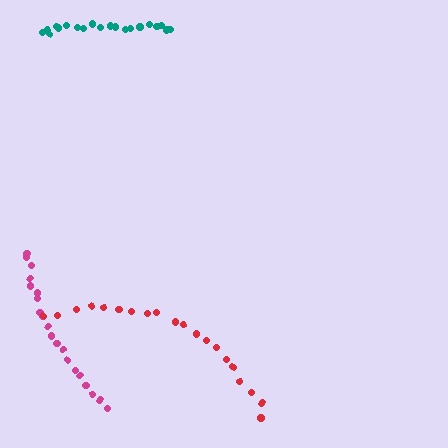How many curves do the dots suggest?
There are 3 distinct paths.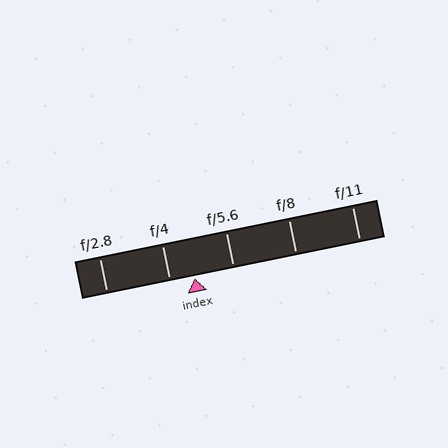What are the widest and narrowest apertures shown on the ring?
The widest aperture shown is f/2.8 and the narrowest is f/11.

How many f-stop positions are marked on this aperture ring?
There are 5 f-stop positions marked.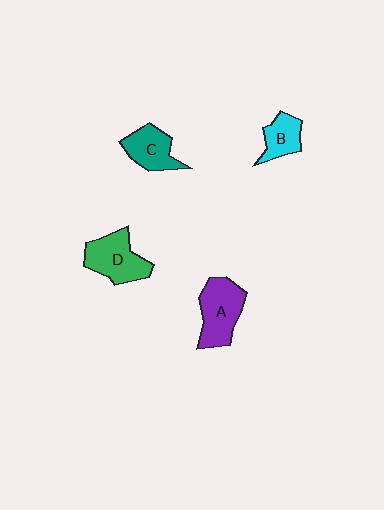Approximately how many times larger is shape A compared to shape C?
Approximately 1.3 times.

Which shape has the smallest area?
Shape B (cyan).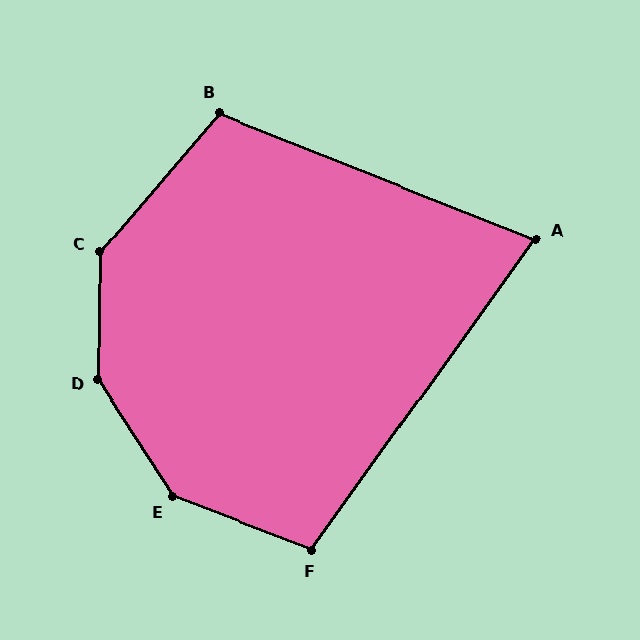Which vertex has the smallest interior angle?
A, at approximately 76 degrees.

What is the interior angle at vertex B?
Approximately 109 degrees (obtuse).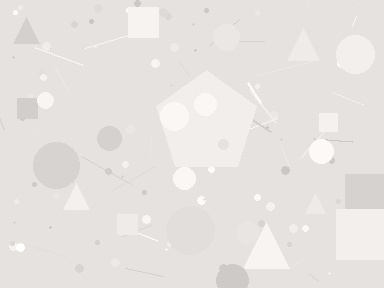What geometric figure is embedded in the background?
A pentagon is embedded in the background.